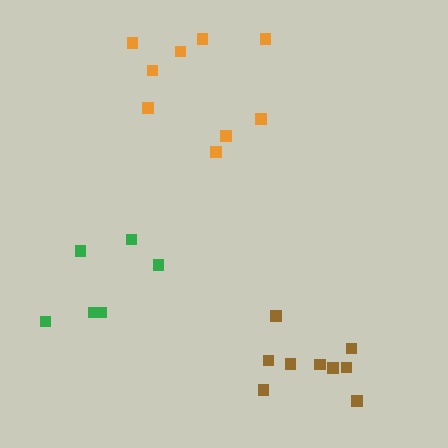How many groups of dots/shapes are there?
There are 3 groups.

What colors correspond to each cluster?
The clusters are colored: brown, orange, green.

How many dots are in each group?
Group 1: 9 dots, Group 2: 9 dots, Group 3: 6 dots (24 total).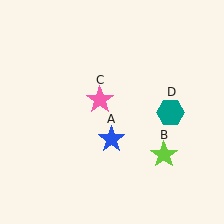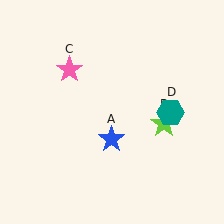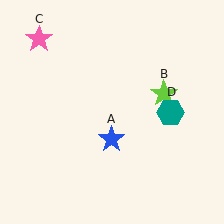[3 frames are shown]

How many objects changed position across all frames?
2 objects changed position: lime star (object B), pink star (object C).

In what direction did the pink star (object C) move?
The pink star (object C) moved up and to the left.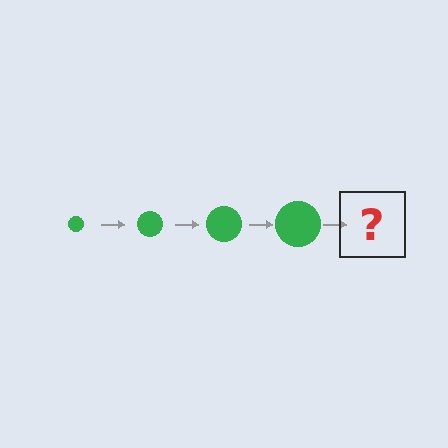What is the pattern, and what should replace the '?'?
The pattern is that the circle gets progressively larger each step. The '?' should be a green circle, larger than the previous one.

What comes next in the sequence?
The next element should be a green circle, larger than the previous one.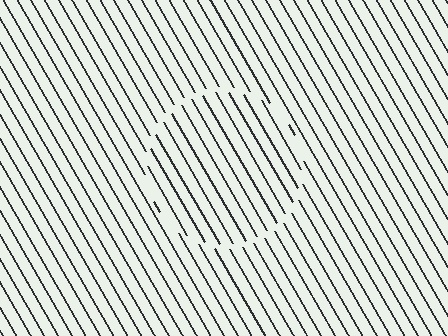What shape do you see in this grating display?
An illusory circle. The interior of the shape contains the same grating, shifted by half a period — the contour is defined by the phase discontinuity where line-ends from the inner and outer gratings abut.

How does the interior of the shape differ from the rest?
The interior of the shape contains the same grating, shifted by half a period — the contour is defined by the phase discontinuity where line-ends from the inner and outer gratings abut.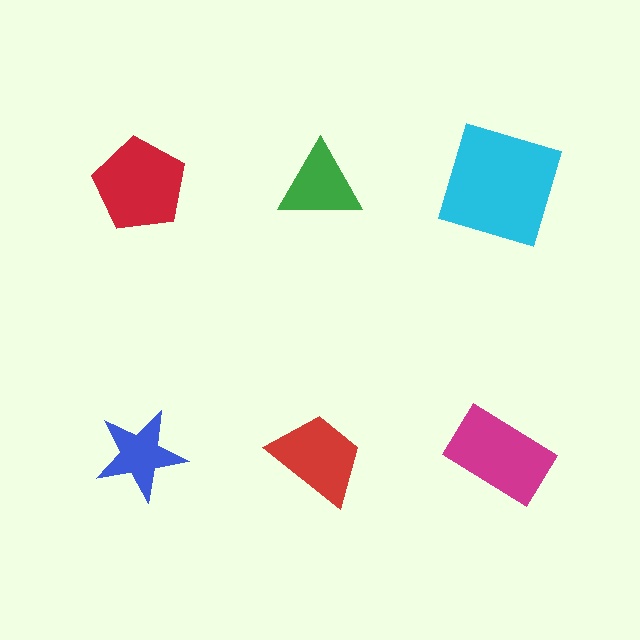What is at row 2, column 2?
A red trapezoid.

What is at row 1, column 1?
A red pentagon.